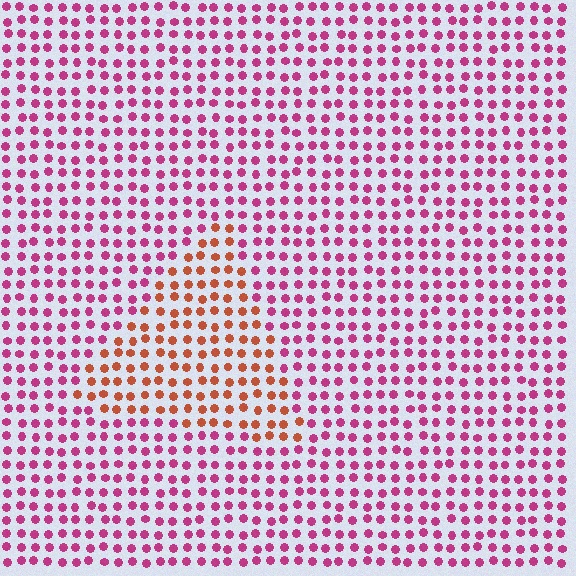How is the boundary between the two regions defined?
The boundary is defined purely by a slight shift in hue (about 46 degrees). Spacing, size, and orientation are identical on both sides.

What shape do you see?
I see a triangle.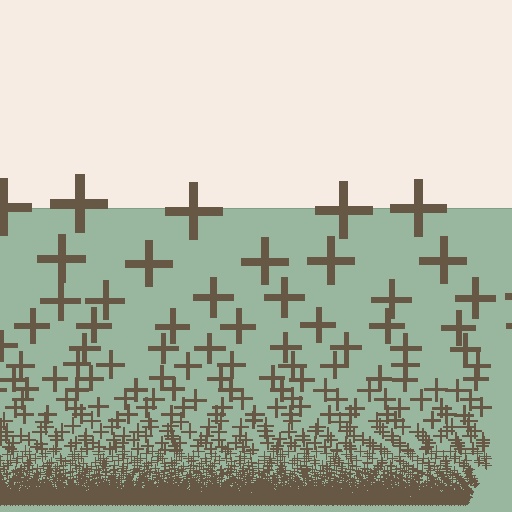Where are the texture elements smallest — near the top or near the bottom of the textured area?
Near the bottom.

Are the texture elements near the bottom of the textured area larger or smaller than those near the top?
Smaller. The gradient is inverted — elements near the bottom are smaller and denser.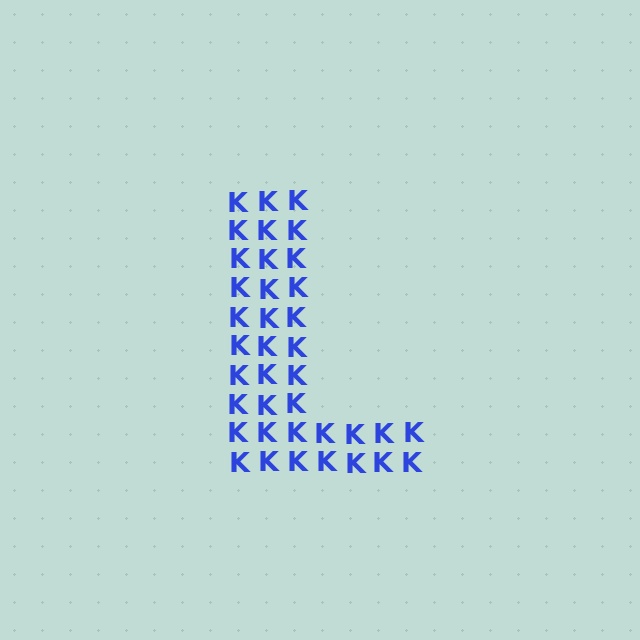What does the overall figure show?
The overall figure shows the letter L.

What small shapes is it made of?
It is made of small letter K's.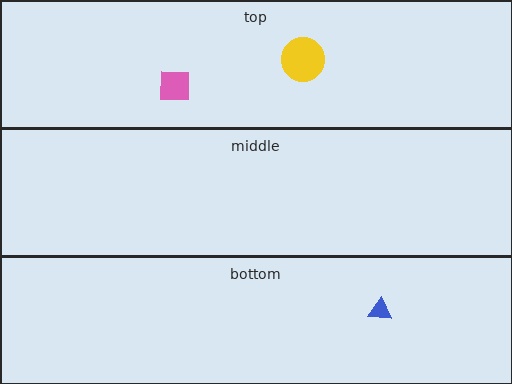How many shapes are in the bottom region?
1.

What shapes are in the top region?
The pink square, the yellow circle.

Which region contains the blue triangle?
The bottom region.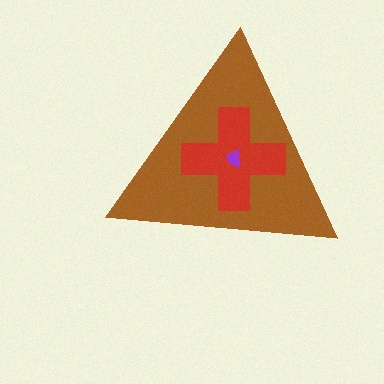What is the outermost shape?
The brown triangle.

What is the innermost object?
The purple trapezoid.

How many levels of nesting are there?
3.